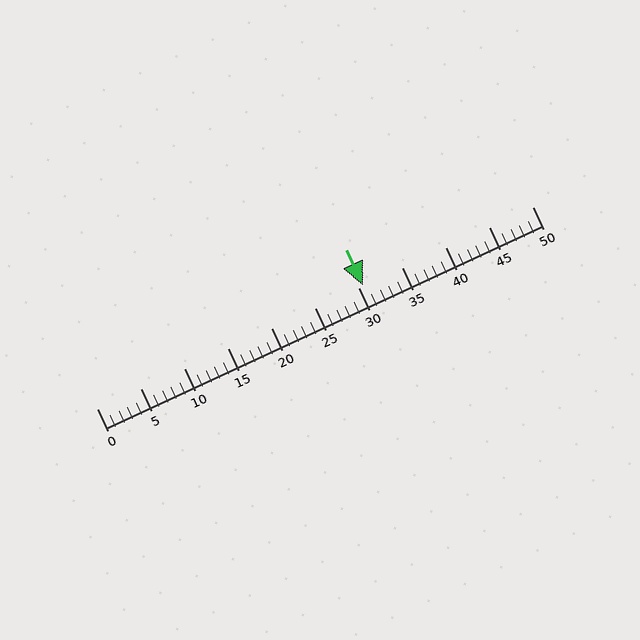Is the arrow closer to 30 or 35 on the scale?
The arrow is closer to 30.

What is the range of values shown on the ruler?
The ruler shows values from 0 to 50.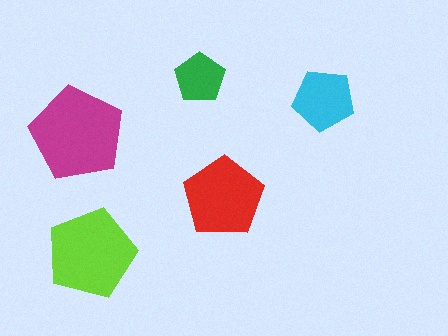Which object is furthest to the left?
The magenta pentagon is leftmost.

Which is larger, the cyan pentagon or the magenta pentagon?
The magenta one.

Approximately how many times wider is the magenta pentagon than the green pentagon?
About 2 times wider.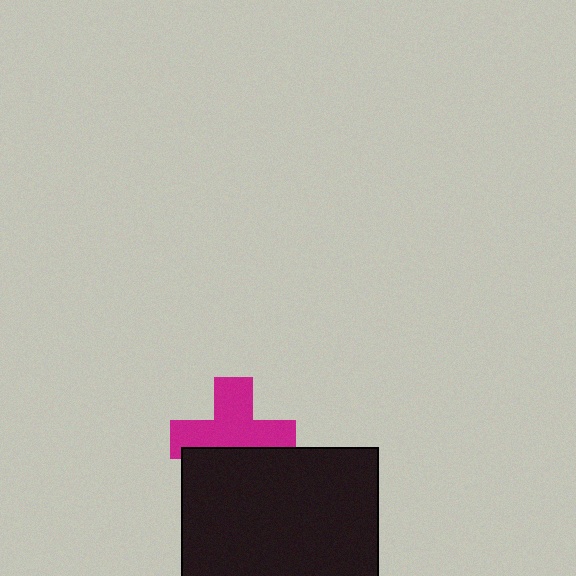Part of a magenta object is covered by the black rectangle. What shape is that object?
It is a cross.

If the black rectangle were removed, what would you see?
You would see the complete magenta cross.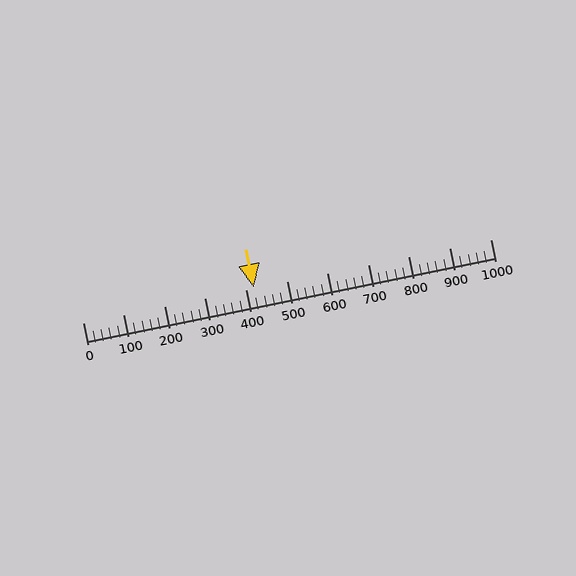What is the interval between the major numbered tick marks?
The major tick marks are spaced 100 units apart.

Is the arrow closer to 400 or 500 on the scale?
The arrow is closer to 400.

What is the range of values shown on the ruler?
The ruler shows values from 0 to 1000.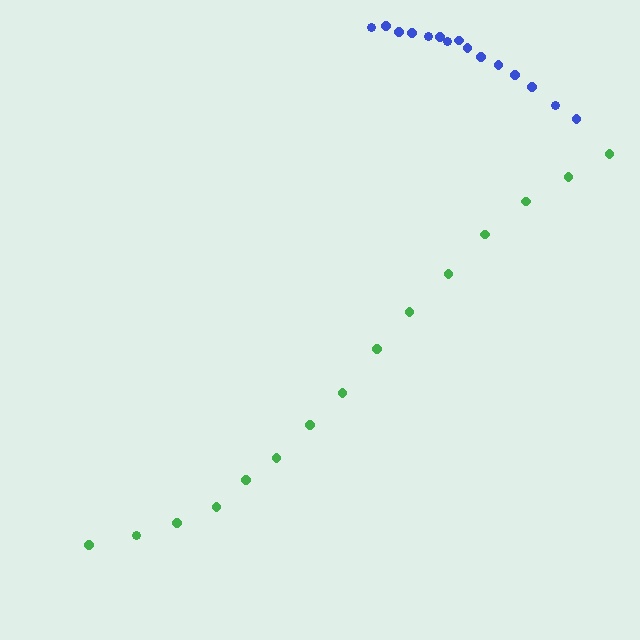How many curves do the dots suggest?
There are 2 distinct paths.